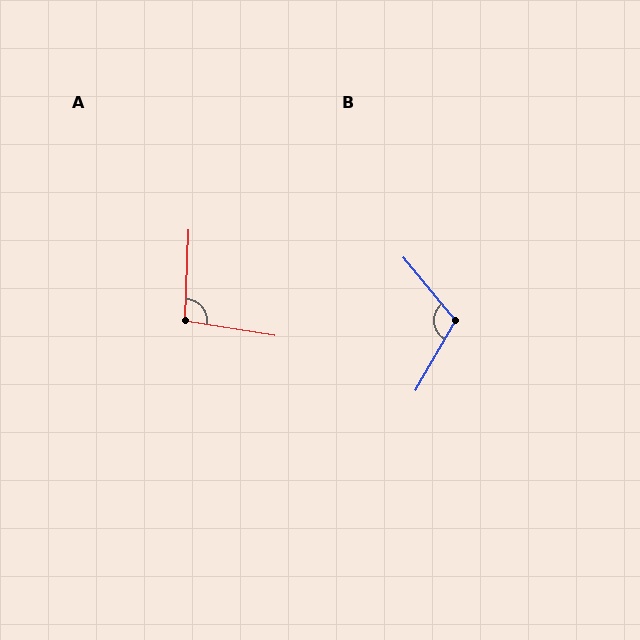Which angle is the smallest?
A, at approximately 97 degrees.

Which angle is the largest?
B, at approximately 110 degrees.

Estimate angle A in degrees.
Approximately 97 degrees.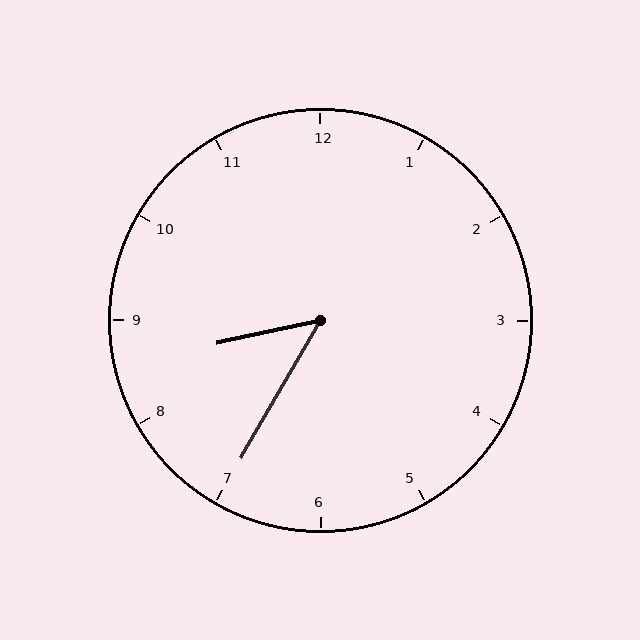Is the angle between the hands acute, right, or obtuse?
It is acute.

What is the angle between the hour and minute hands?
Approximately 48 degrees.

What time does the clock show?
8:35.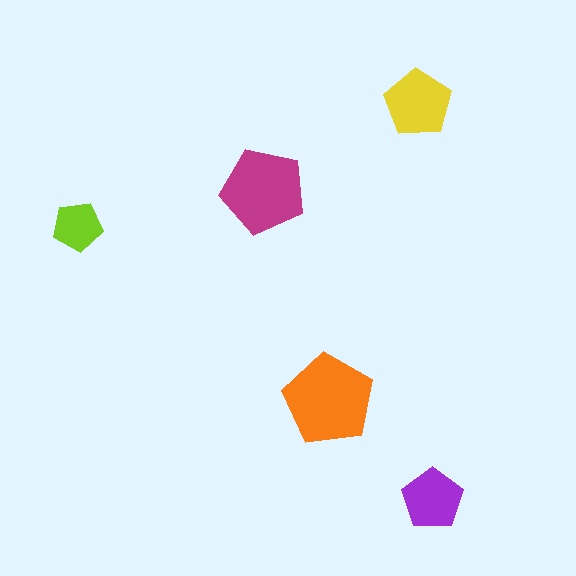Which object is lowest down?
The purple pentagon is bottommost.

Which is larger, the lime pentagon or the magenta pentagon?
The magenta one.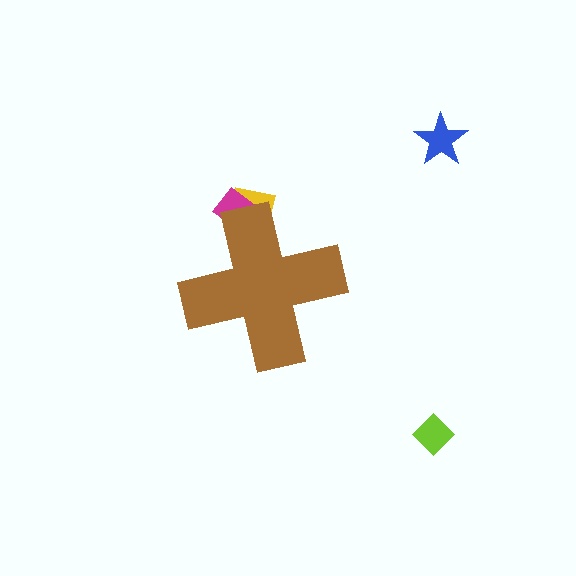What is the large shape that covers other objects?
A brown cross.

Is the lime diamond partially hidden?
No, the lime diamond is fully visible.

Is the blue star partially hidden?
No, the blue star is fully visible.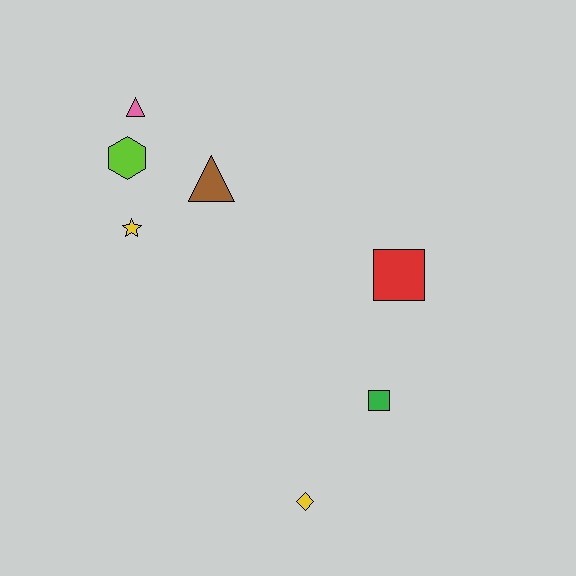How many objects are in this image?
There are 7 objects.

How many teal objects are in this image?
There are no teal objects.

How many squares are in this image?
There are 2 squares.